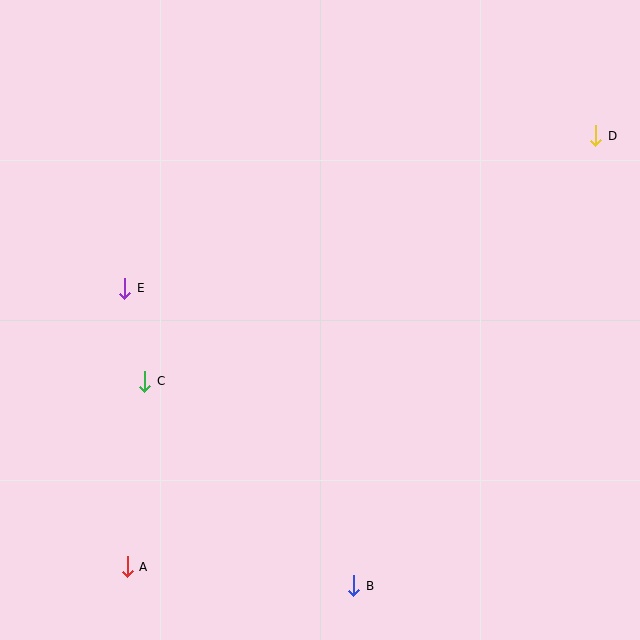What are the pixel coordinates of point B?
Point B is at (354, 586).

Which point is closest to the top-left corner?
Point E is closest to the top-left corner.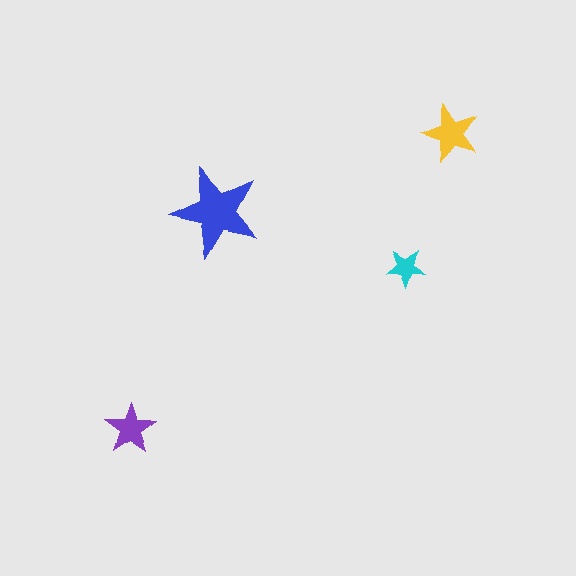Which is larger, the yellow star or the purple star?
The yellow one.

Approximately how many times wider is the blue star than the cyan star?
About 2.5 times wider.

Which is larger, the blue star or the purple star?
The blue one.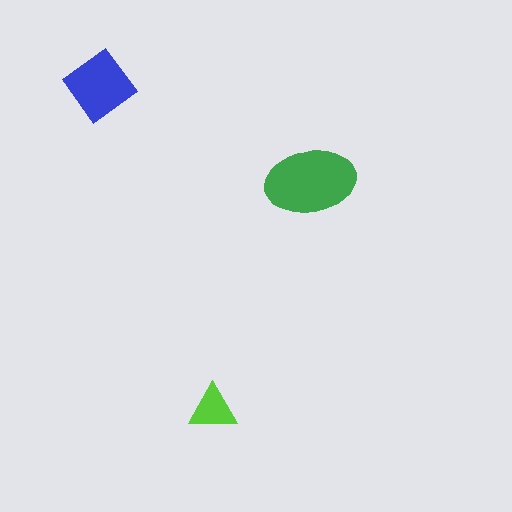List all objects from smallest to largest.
The lime triangle, the blue diamond, the green ellipse.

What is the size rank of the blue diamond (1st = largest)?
2nd.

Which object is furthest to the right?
The green ellipse is rightmost.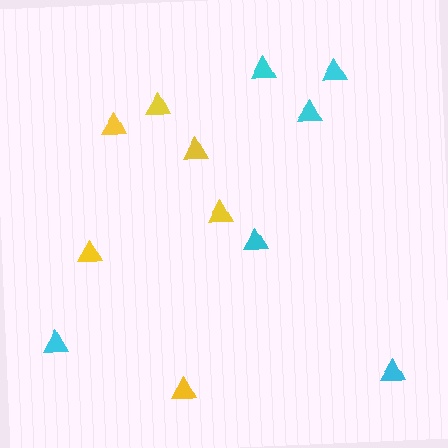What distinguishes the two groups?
There are 2 groups: one group of cyan triangles (6) and one group of yellow triangles (6).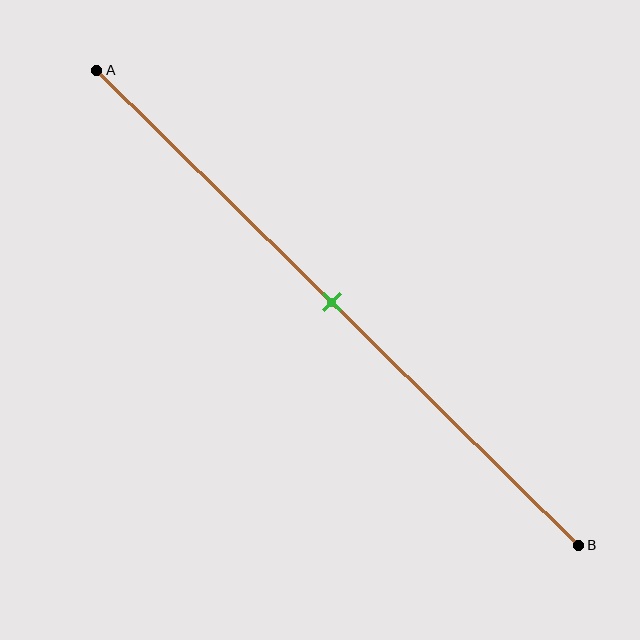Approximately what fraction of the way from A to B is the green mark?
The green mark is approximately 50% of the way from A to B.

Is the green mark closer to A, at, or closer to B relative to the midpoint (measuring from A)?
The green mark is approximately at the midpoint of segment AB.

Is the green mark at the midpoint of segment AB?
Yes, the mark is approximately at the midpoint.